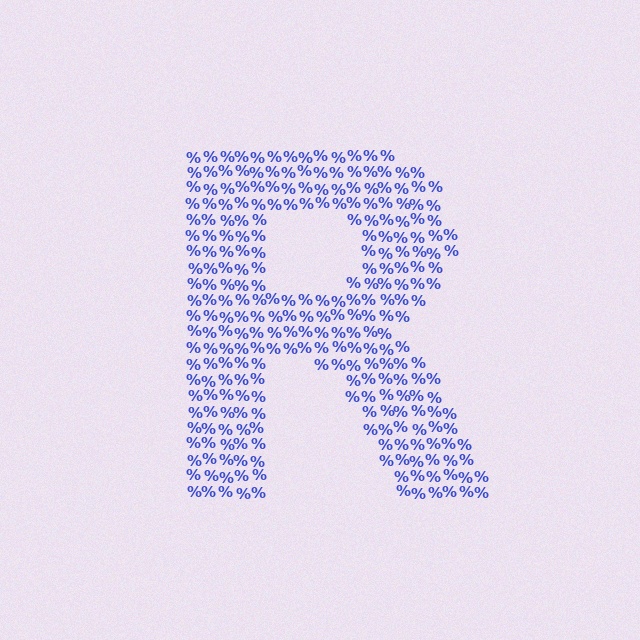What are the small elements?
The small elements are percent signs.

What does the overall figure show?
The overall figure shows the letter R.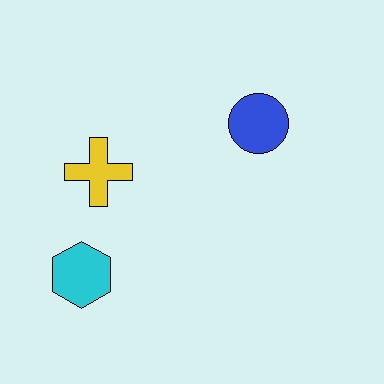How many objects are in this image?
There are 3 objects.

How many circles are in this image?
There is 1 circle.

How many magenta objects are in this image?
There are no magenta objects.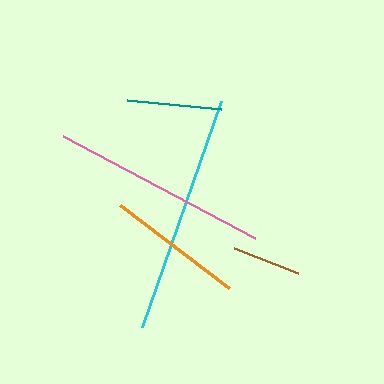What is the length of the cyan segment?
The cyan segment is approximately 240 pixels long.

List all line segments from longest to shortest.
From longest to shortest: cyan, pink, orange, teal, brown.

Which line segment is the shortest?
The brown line is the shortest at approximately 69 pixels.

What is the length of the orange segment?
The orange segment is approximately 137 pixels long.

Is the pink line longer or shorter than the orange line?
The pink line is longer than the orange line.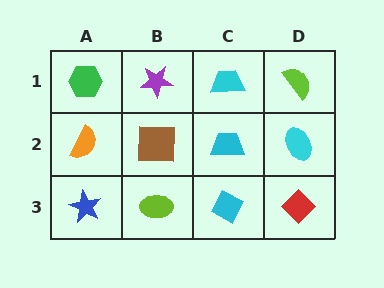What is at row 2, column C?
A cyan trapezoid.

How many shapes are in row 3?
4 shapes.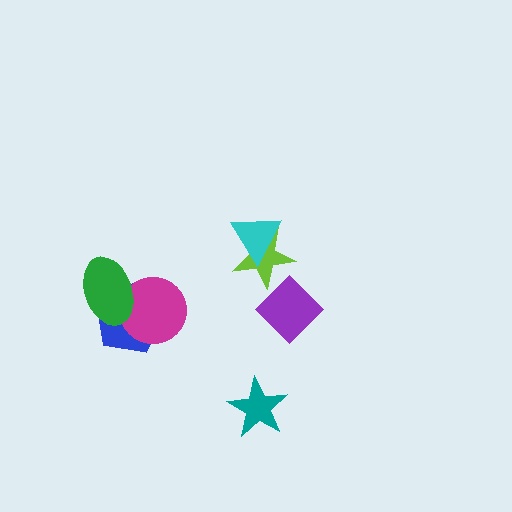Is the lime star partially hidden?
Yes, it is partially covered by another shape.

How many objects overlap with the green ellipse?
2 objects overlap with the green ellipse.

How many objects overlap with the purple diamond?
1 object overlaps with the purple diamond.